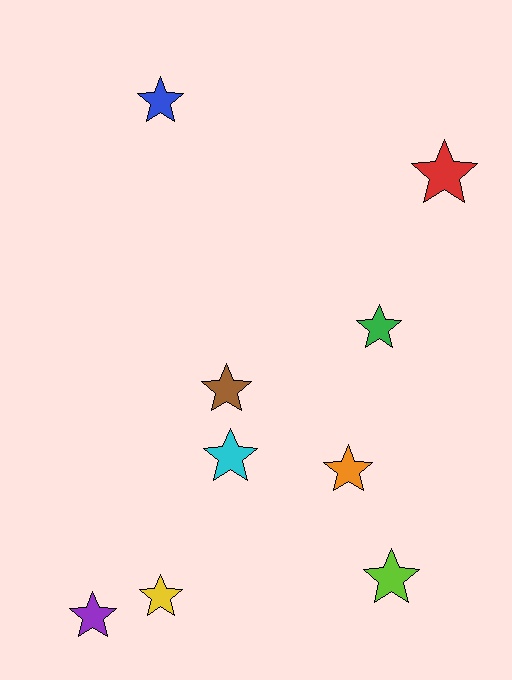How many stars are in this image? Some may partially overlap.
There are 9 stars.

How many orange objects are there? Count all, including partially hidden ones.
There is 1 orange object.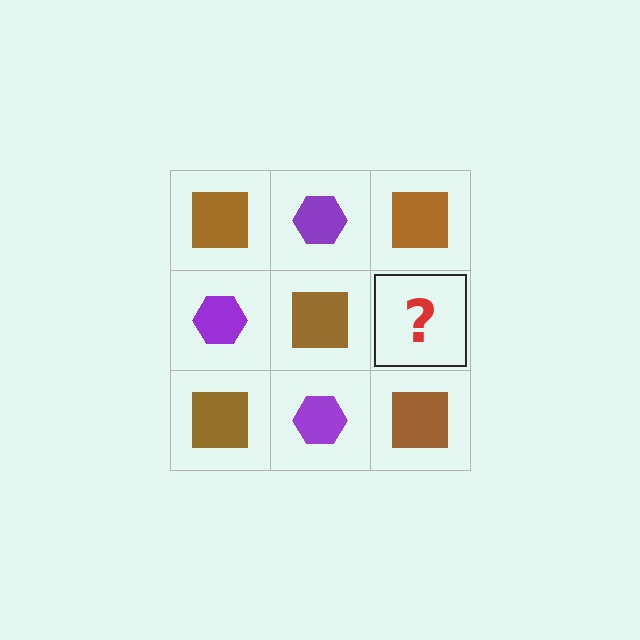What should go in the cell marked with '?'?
The missing cell should contain a purple hexagon.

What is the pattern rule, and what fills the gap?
The rule is that it alternates brown square and purple hexagon in a checkerboard pattern. The gap should be filled with a purple hexagon.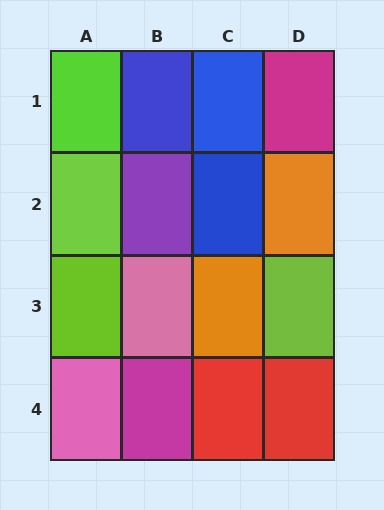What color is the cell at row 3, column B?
Pink.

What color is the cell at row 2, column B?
Purple.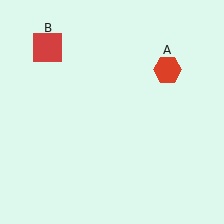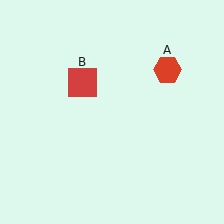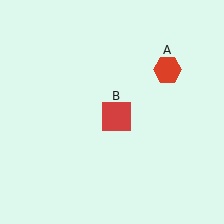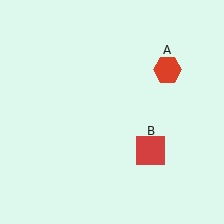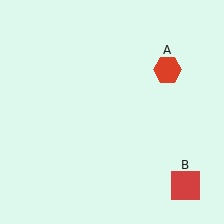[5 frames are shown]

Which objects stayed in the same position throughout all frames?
Red hexagon (object A) remained stationary.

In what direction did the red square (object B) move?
The red square (object B) moved down and to the right.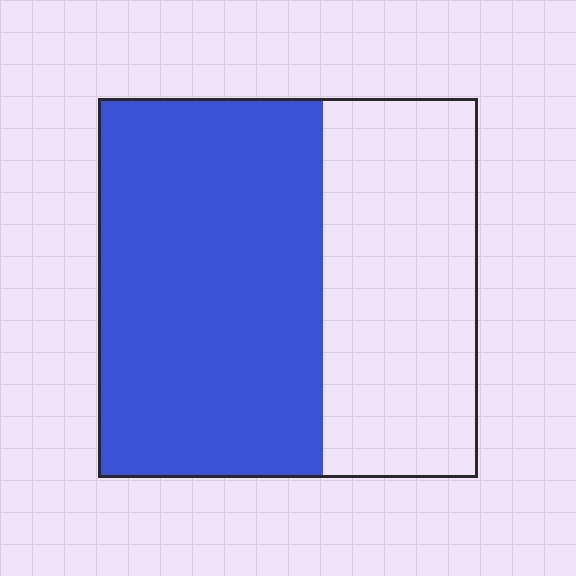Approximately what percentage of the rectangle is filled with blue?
Approximately 60%.